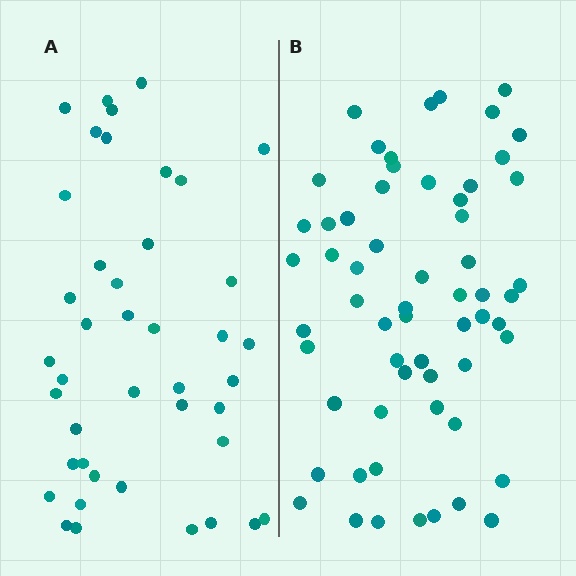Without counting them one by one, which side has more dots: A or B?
Region B (the right region) has more dots.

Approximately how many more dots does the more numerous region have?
Region B has approximately 20 more dots than region A.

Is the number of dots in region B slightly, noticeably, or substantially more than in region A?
Region B has noticeably more, but not dramatically so. The ratio is roughly 1.4 to 1.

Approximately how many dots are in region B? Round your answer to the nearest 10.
About 60 dots.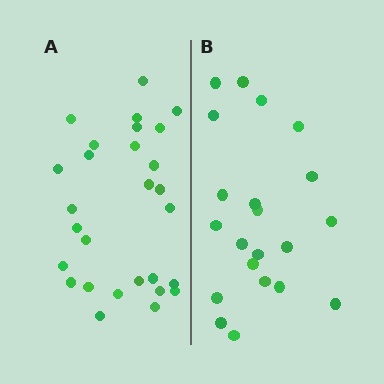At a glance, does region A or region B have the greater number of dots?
Region A (the left region) has more dots.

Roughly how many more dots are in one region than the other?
Region A has roughly 8 or so more dots than region B.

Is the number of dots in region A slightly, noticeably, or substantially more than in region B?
Region A has noticeably more, but not dramatically so. The ratio is roughly 1.3 to 1.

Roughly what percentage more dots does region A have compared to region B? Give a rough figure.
About 35% more.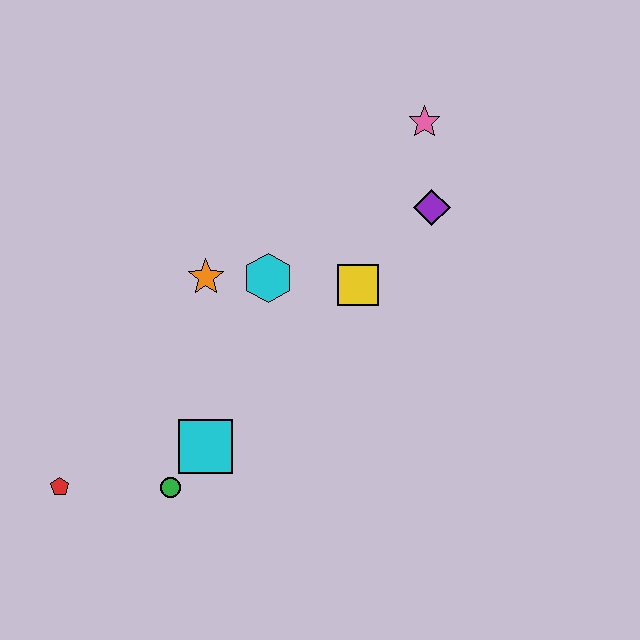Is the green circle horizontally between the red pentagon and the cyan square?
Yes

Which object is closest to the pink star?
The purple diamond is closest to the pink star.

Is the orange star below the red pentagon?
No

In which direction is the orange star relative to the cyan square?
The orange star is above the cyan square.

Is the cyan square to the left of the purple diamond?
Yes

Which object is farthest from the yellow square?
The red pentagon is farthest from the yellow square.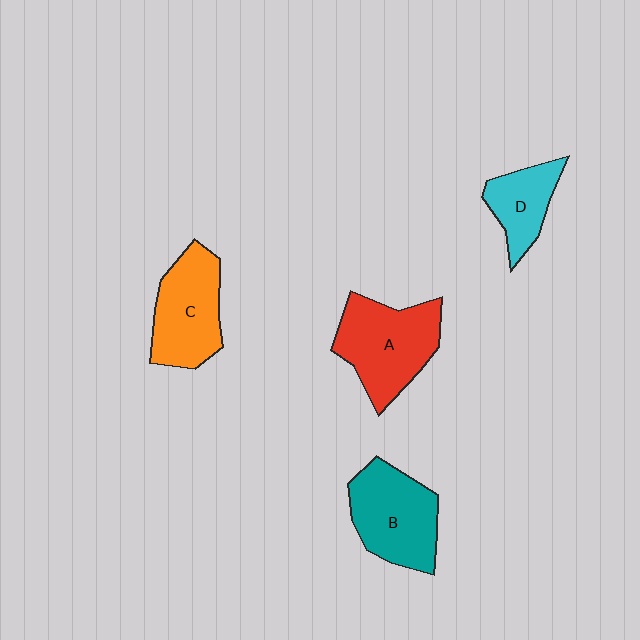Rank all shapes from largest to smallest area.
From largest to smallest: A (red), B (teal), C (orange), D (cyan).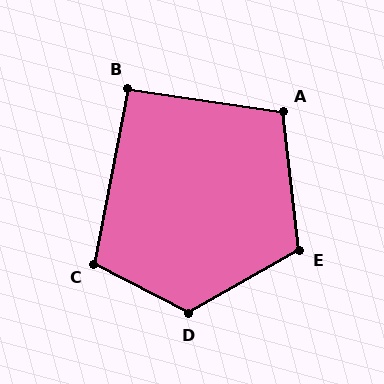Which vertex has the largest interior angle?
D, at approximately 122 degrees.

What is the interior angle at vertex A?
Approximately 105 degrees (obtuse).